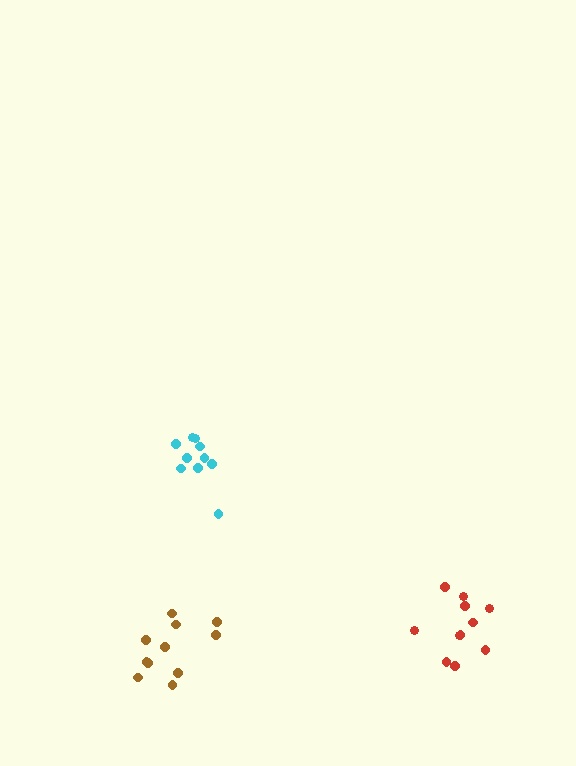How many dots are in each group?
Group 1: 11 dots, Group 2: 10 dots, Group 3: 11 dots (32 total).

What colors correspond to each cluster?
The clusters are colored: red, cyan, brown.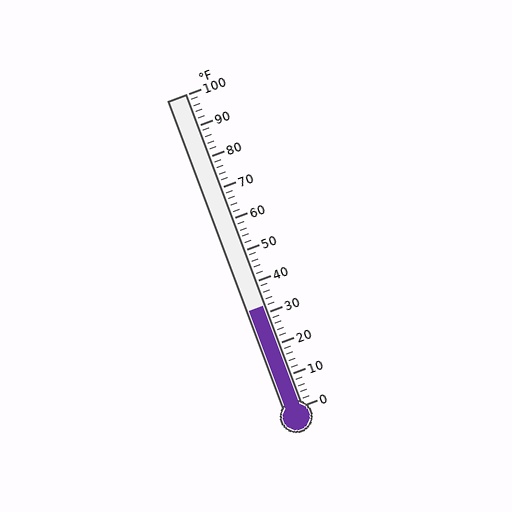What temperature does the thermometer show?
The thermometer shows approximately 32°F.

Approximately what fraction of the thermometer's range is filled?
The thermometer is filled to approximately 30% of its range.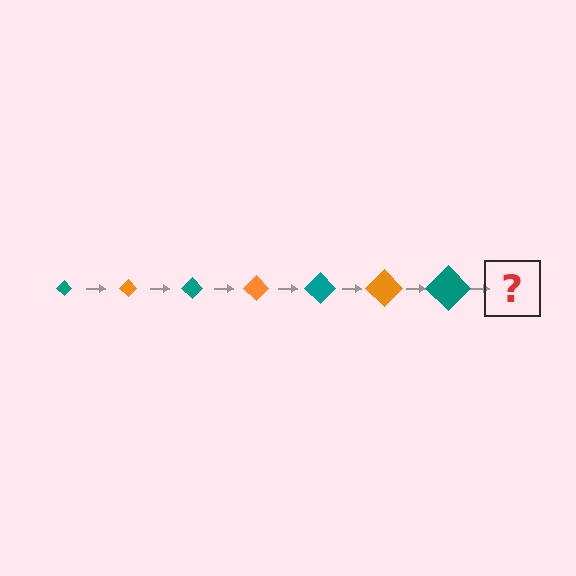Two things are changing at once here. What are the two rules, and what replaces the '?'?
The two rules are that the diamond grows larger each step and the color cycles through teal and orange. The '?' should be an orange diamond, larger than the previous one.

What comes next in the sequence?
The next element should be an orange diamond, larger than the previous one.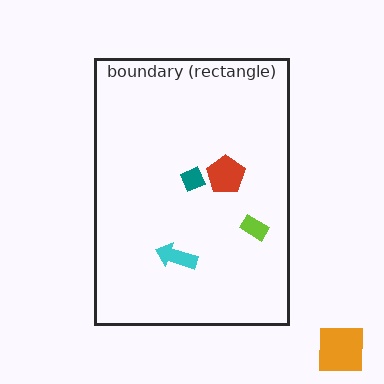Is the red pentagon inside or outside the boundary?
Inside.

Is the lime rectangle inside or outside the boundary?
Inside.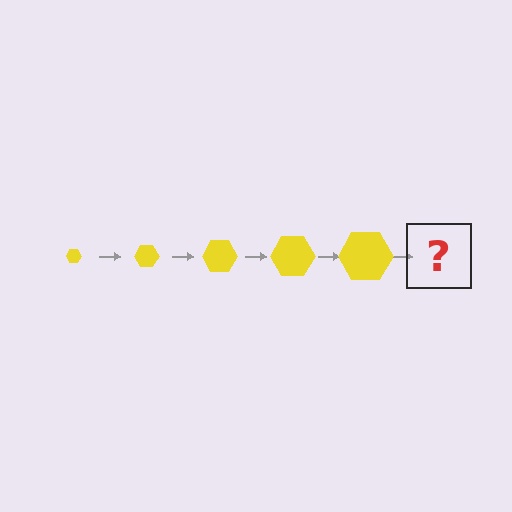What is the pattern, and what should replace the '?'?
The pattern is that the hexagon gets progressively larger each step. The '?' should be a yellow hexagon, larger than the previous one.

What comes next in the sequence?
The next element should be a yellow hexagon, larger than the previous one.